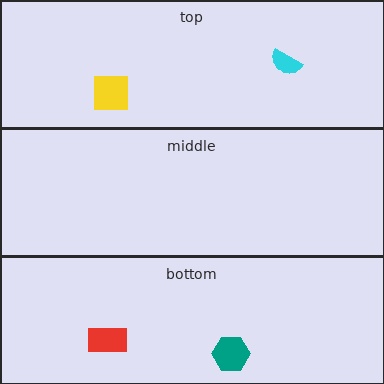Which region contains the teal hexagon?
The bottom region.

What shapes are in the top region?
The yellow square, the cyan semicircle.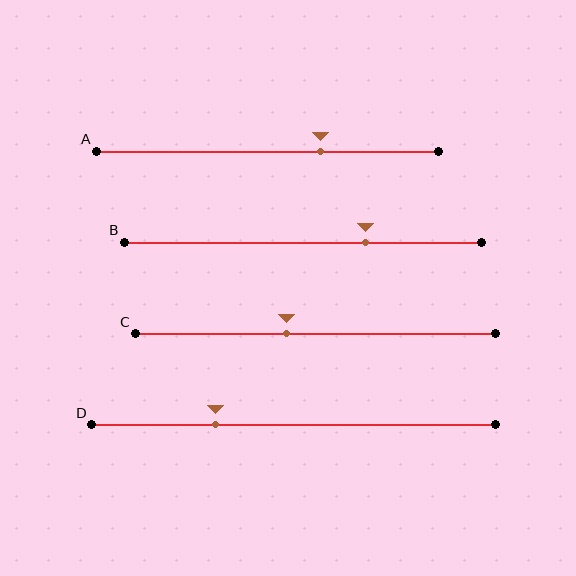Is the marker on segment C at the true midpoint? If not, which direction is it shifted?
No, the marker on segment C is shifted to the left by about 8% of the segment length.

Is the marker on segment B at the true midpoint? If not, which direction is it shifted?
No, the marker on segment B is shifted to the right by about 18% of the segment length.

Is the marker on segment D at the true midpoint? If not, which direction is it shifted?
No, the marker on segment D is shifted to the left by about 19% of the segment length.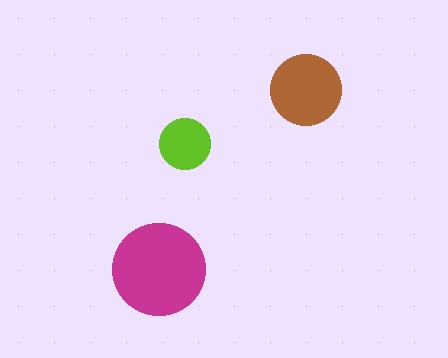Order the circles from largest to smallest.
the magenta one, the brown one, the lime one.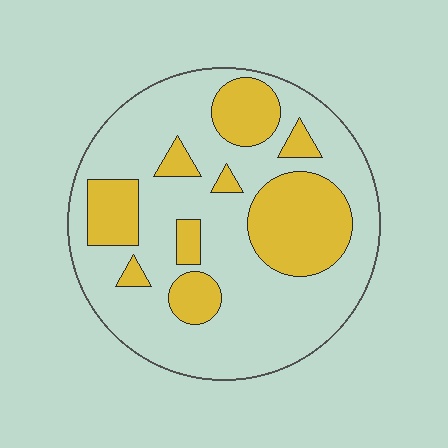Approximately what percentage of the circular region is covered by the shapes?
Approximately 30%.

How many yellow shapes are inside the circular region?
9.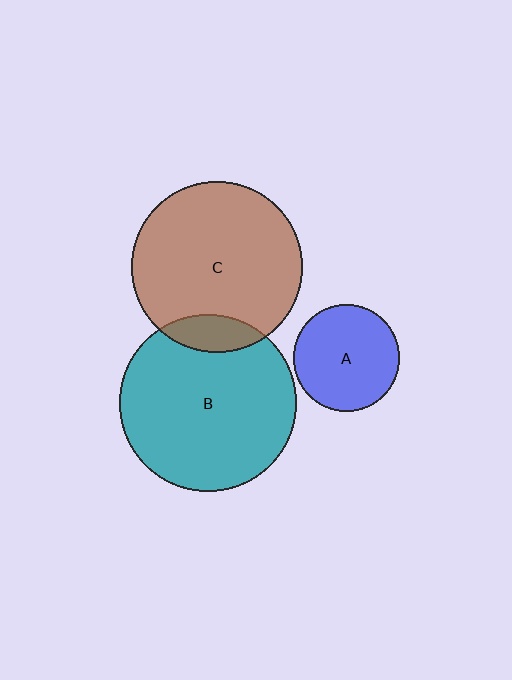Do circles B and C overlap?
Yes.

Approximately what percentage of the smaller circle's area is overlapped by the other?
Approximately 10%.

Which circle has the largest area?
Circle B (teal).